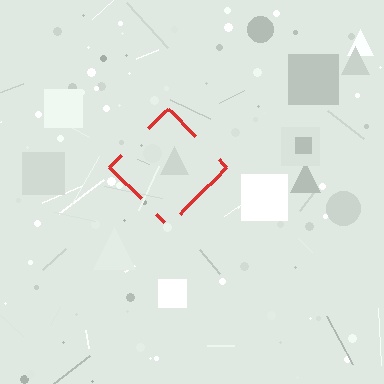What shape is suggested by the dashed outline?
The dashed outline suggests a diamond.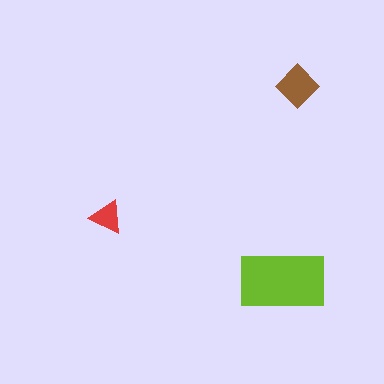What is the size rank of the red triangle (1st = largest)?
3rd.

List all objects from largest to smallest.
The lime rectangle, the brown diamond, the red triangle.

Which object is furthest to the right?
The brown diamond is rightmost.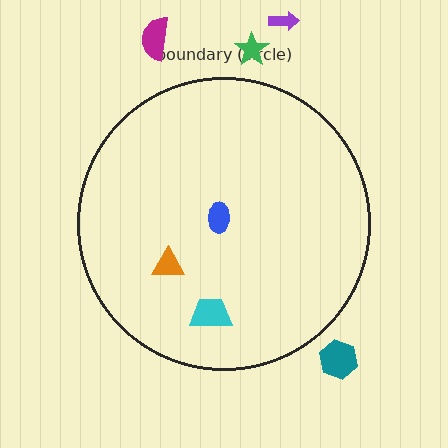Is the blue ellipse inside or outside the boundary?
Inside.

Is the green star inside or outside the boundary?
Outside.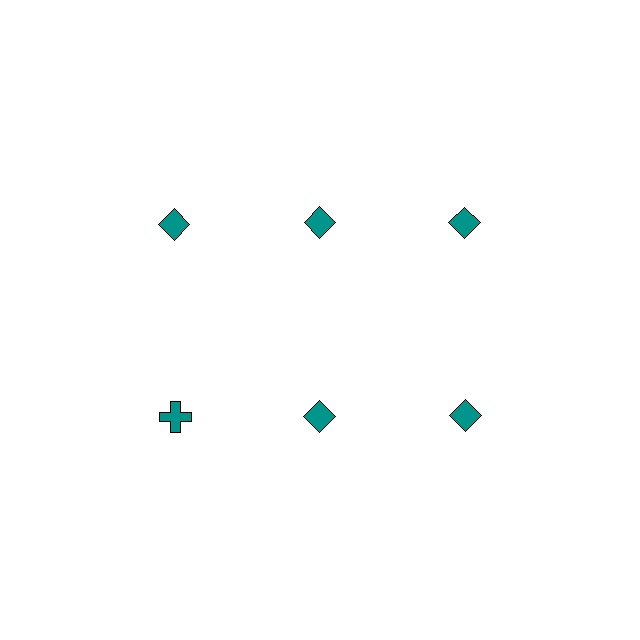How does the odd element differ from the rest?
It has a different shape: cross instead of diamond.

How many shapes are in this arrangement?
There are 6 shapes arranged in a grid pattern.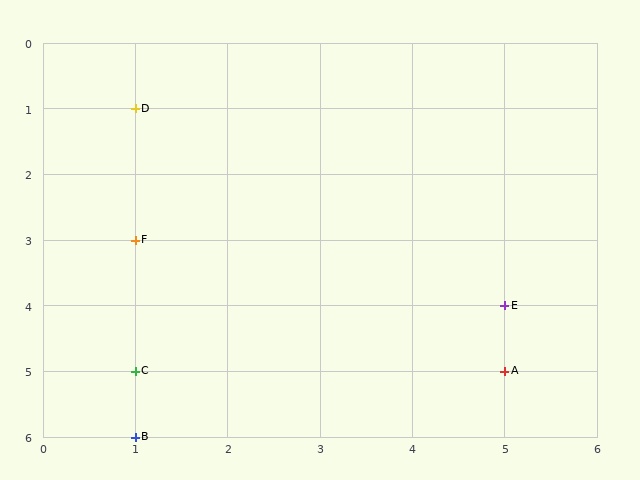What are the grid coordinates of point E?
Point E is at grid coordinates (5, 4).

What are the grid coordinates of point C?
Point C is at grid coordinates (1, 5).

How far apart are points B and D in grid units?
Points B and D are 5 rows apart.